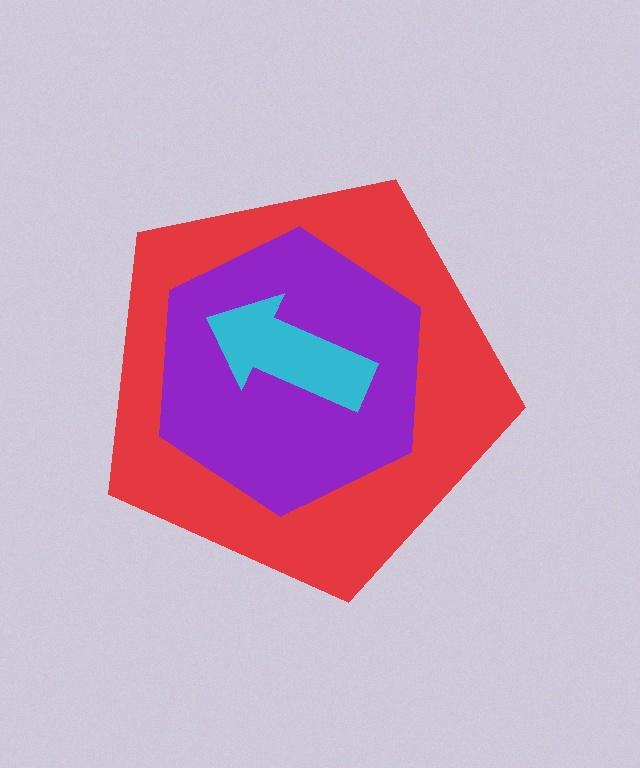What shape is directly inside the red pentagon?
The purple hexagon.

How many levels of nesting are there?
3.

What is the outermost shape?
The red pentagon.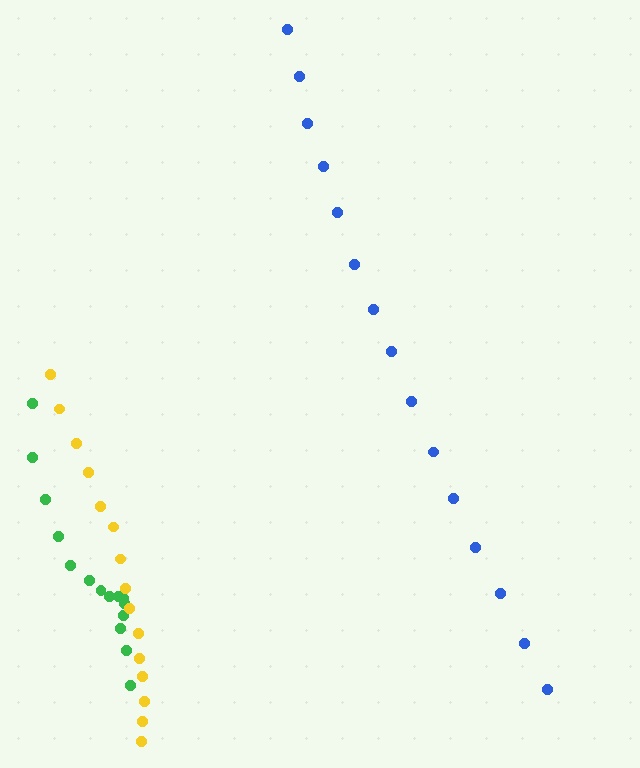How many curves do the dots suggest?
There are 3 distinct paths.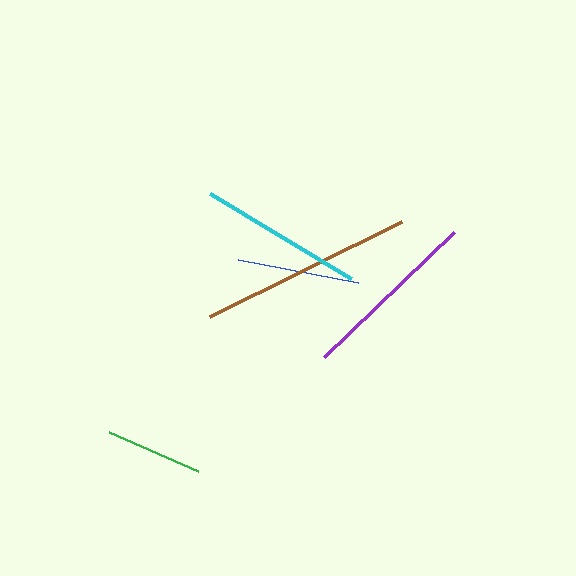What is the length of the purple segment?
The purple segment is approximately 181 pixels long.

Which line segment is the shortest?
The green line is the shortest at approximately 98 pixels.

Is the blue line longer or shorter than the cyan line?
The cyan line is longer than the blue line.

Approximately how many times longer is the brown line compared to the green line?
The brown line is approximately 2.2 times the length of the green line.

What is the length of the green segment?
The green segment is approximately 98 pixels long.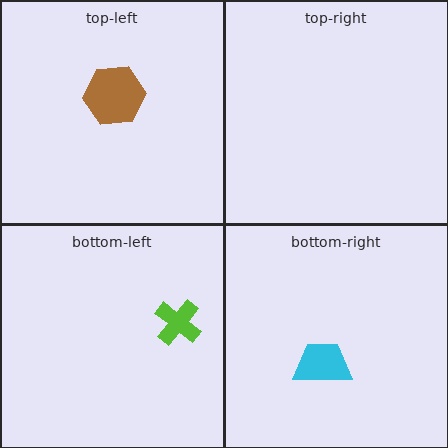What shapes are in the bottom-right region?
The cyan trapezoid.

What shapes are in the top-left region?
The brown hexagon.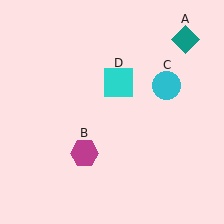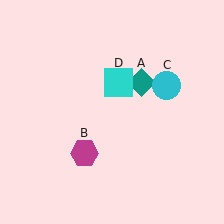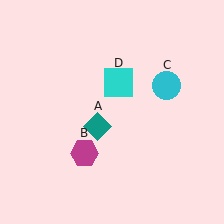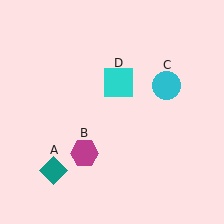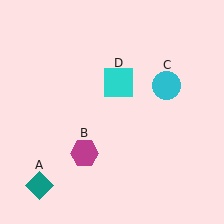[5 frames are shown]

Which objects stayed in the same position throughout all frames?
Magenta hexagon (object B) and cyan circle (object C) and cyan square (object D) remained stationary.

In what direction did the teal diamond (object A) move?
The teal diamond (object A) moved down and to the left.